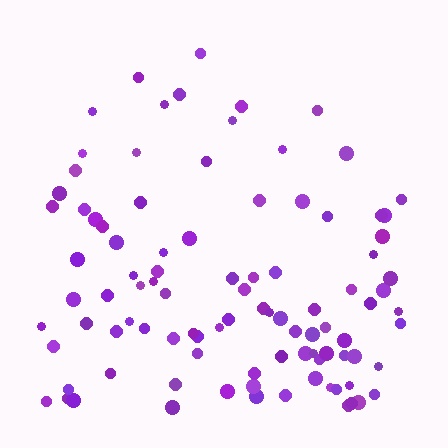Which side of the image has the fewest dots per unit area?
The top.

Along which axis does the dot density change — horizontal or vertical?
Vertical.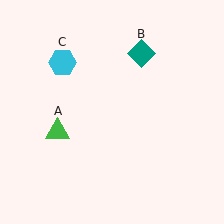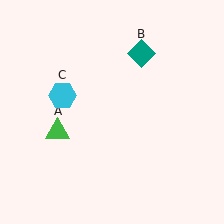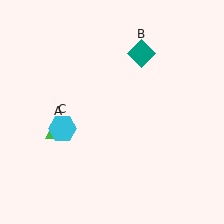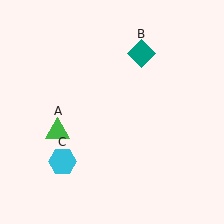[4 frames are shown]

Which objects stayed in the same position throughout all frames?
Green triangle (object A) and teal diamond (object B) remained stationary.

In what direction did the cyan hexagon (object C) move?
The cyan hexagon (object C) moved down.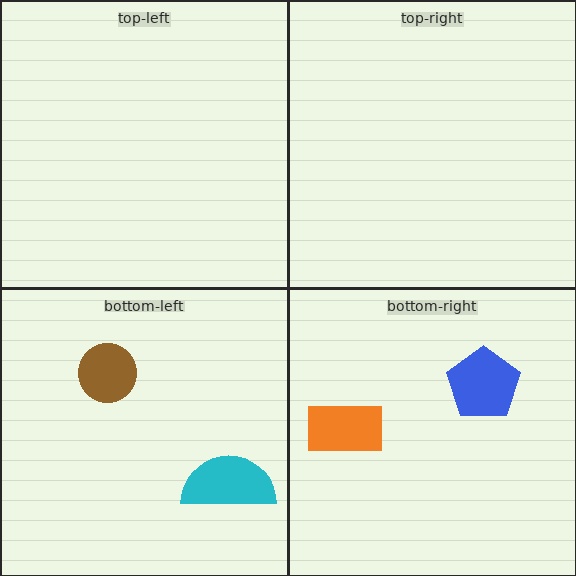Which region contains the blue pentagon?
The bottom-right region.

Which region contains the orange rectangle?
The bottom-right region.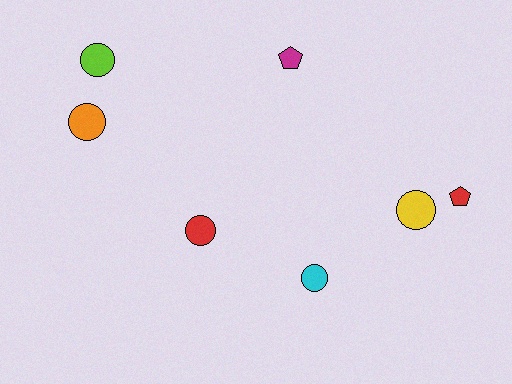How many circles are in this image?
There are 5 circles.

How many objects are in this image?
There are 7 objects.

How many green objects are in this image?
There are no green objects.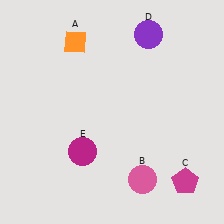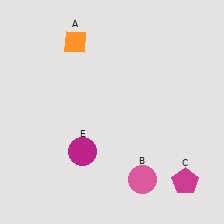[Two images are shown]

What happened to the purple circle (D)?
The purple circle (D) was removed in Image 2. It was in the top-right area of Image 1.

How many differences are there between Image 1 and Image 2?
There is 1 difference between the two images.